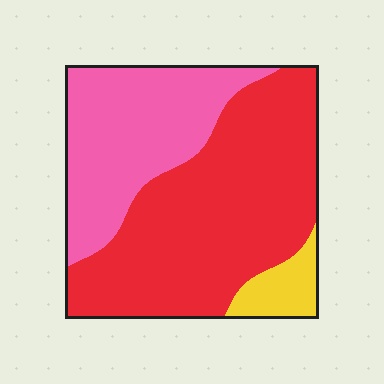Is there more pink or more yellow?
Pink.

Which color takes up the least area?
Yellow, at roughly 10%.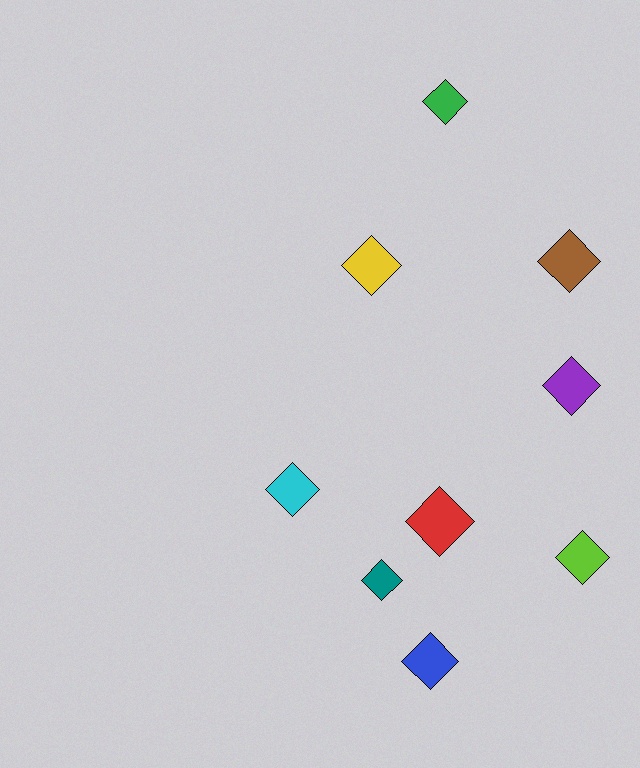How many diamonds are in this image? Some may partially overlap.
There are 9 diamonds.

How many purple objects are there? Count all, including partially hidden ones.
There is 1 purple object.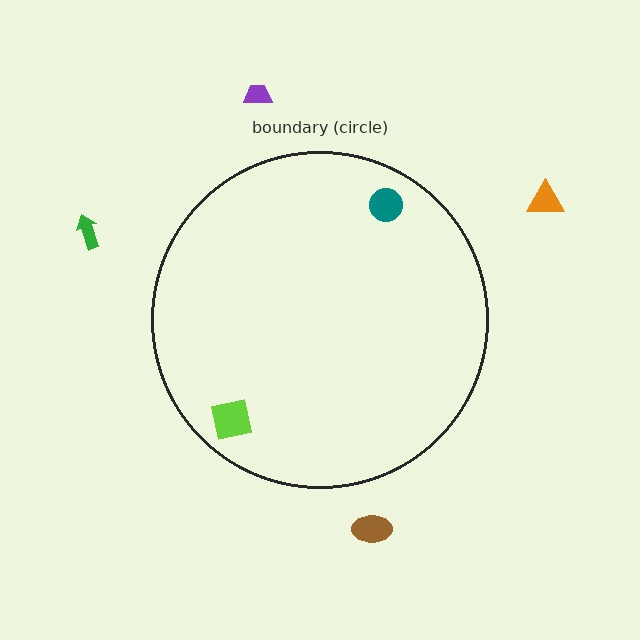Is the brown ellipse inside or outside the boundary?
Outside.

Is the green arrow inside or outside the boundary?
Outside.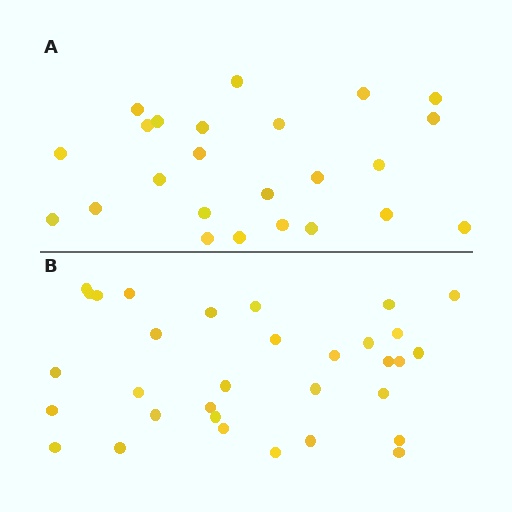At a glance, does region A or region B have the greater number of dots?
Region B (the bottom region) has more dots.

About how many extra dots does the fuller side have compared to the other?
Region B has roughly 8 or so more dots than region A.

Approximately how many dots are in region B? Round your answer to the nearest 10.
About 30 dots. (The exact count is 32, which rounds to 30.)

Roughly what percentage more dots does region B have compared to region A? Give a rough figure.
About 35% more.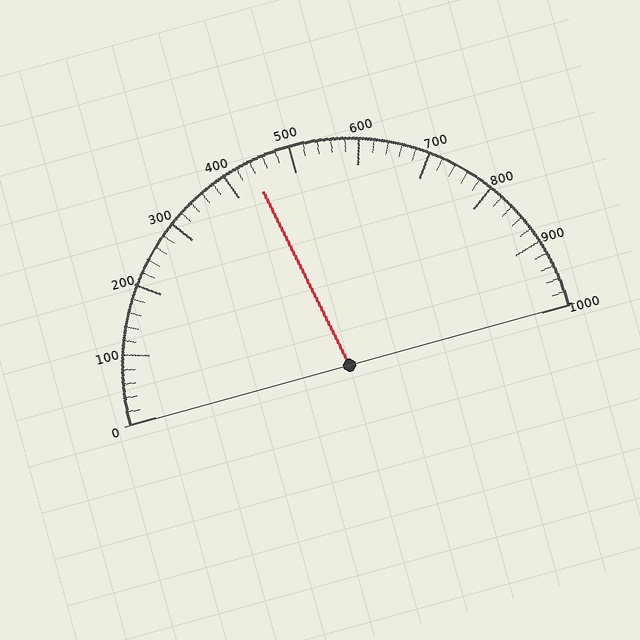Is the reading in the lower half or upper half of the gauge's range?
The reading is in the lower half of the range (0 to 1000).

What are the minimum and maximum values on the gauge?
The gauge ranges from 0 to 1000.